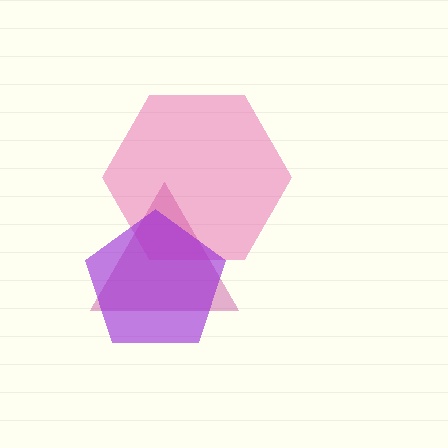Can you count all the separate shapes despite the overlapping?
Yes, there are 3 separate shapes.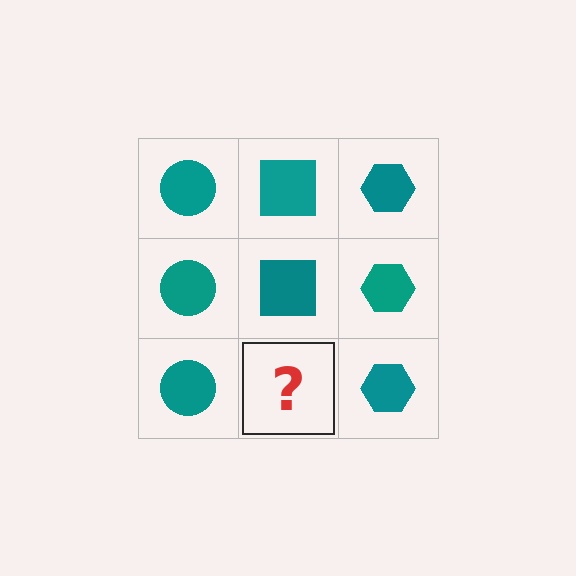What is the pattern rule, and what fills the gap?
The rule is that each column has a consistent shape. The gap should be filled with a teal square.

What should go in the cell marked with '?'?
The missing cell should contain a teal square.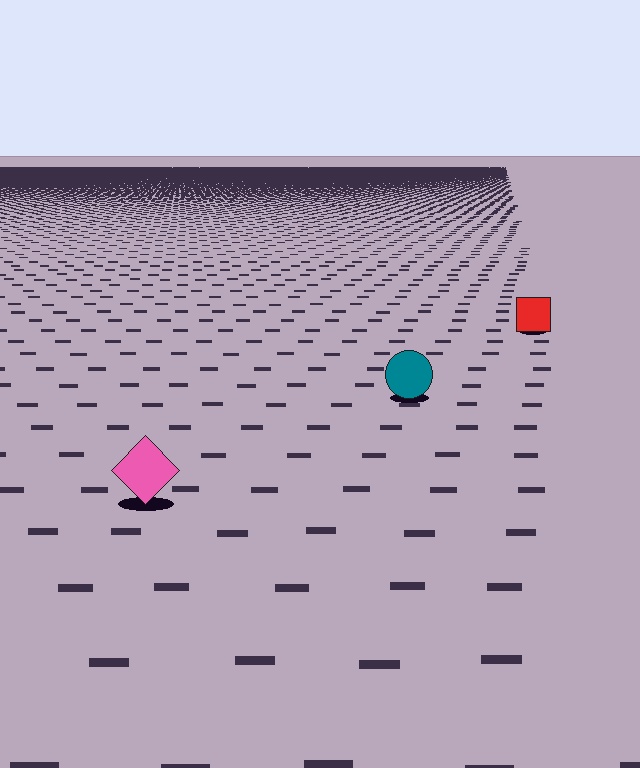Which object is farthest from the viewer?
The red square is farthest from the viewer. It appears smaller and the ground texture around it is denser.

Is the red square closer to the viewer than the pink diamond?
No. The pink diamond is closer — you can tell from the texture gradient: the ground texture is coarser near it.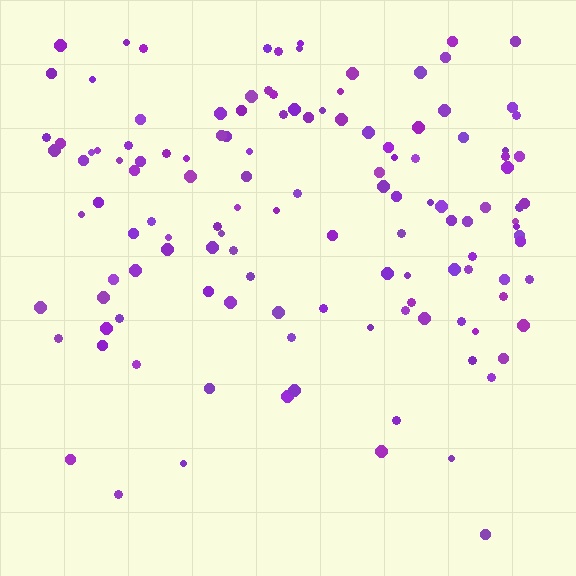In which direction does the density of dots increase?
From bottom to top, with the top side densest.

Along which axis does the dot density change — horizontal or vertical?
Vertical.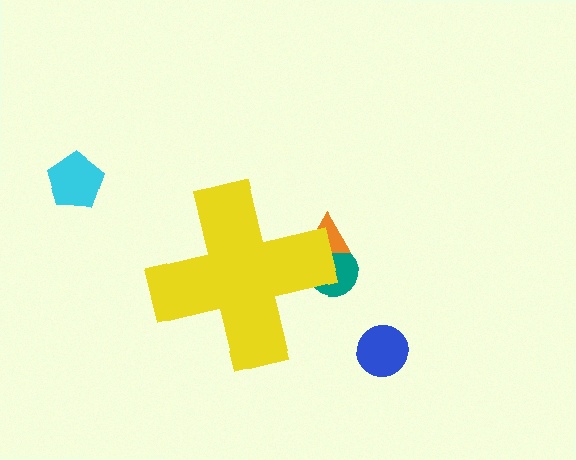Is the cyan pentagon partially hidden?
No, the cyan pentagon is fully visible.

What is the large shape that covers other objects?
A yellow cross.